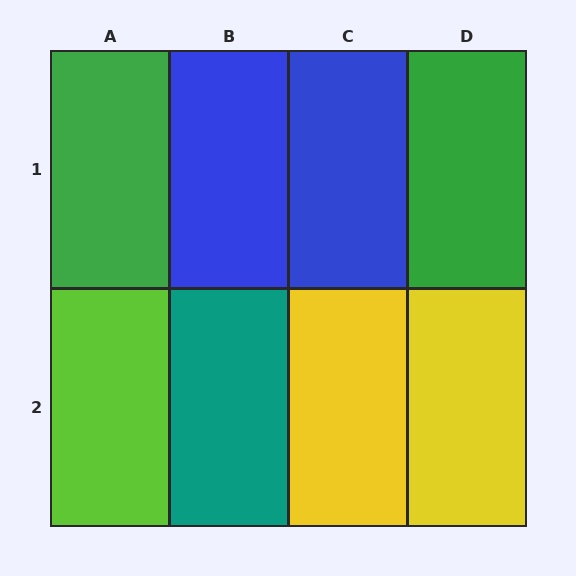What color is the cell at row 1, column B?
Blue.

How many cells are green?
2 cells are green.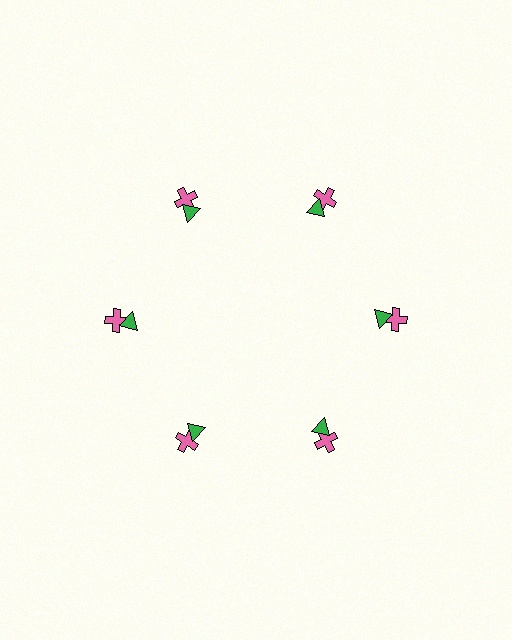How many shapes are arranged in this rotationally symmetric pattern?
There are 12 shapes, arranged in 6 groups of 2.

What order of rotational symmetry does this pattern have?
This pattern has 6-fold rotational symmetry.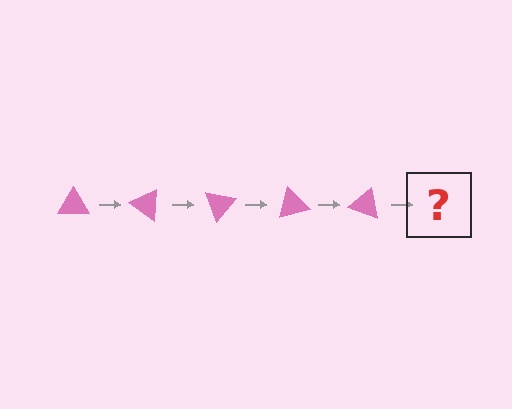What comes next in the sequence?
The next element should be a pink triangle rotated 175 degrees.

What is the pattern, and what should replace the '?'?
The pattern is that the triangle rotates 35 degrees each step. The '?' should be a pink triangle rotated 175 degrees.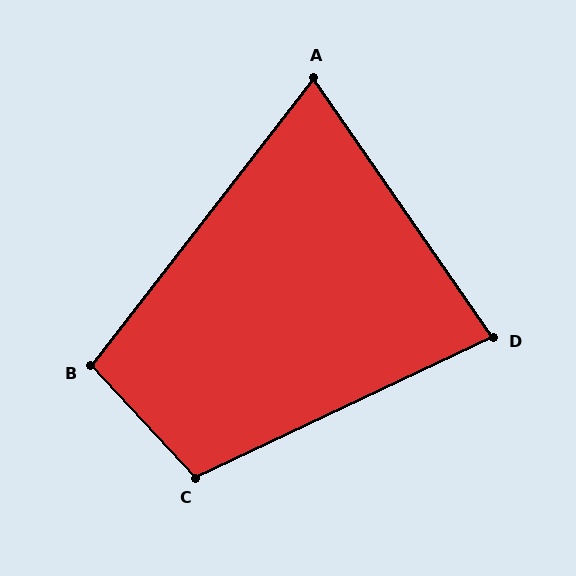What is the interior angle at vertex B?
Approximately 100 degrees (obtuse).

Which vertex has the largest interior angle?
C, at approximately 107 degrees.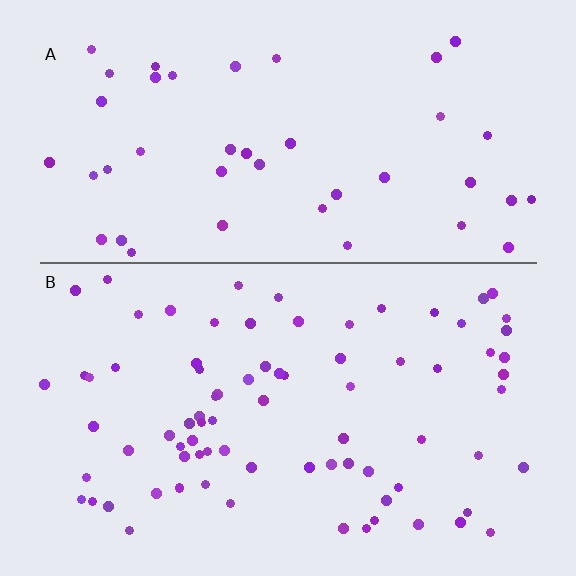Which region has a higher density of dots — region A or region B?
B (the bottom).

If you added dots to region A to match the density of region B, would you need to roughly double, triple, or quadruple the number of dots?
Approximately double.